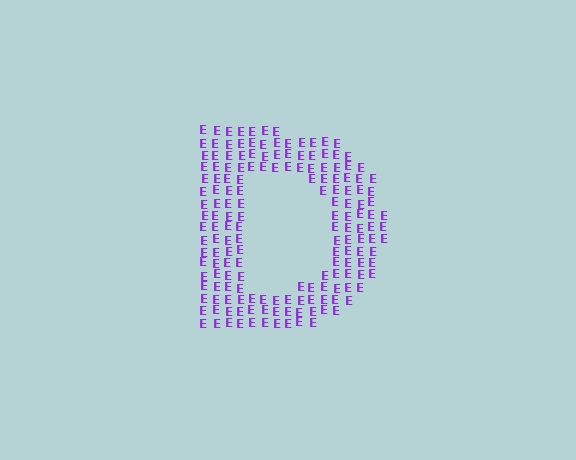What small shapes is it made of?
It is made of small letter E's.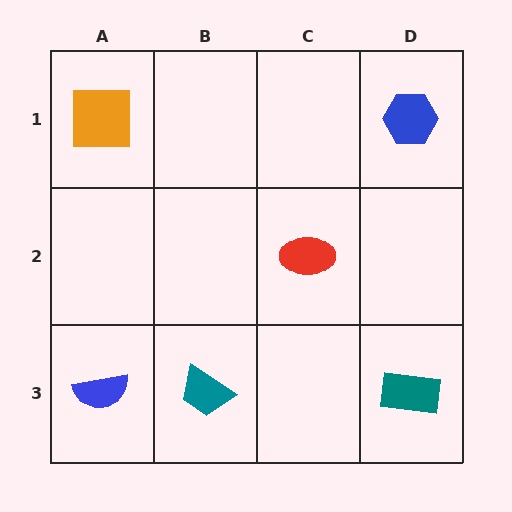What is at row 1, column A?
An orange square.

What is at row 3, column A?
A blue semicircle.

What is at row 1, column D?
A blue hexagon.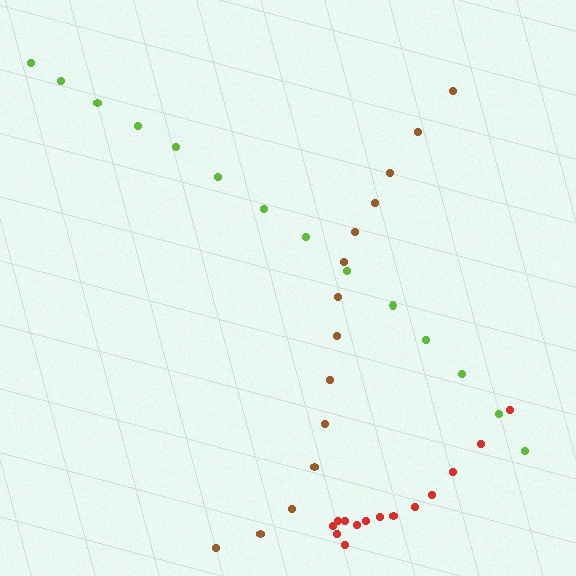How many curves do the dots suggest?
There are 3 distinct paths.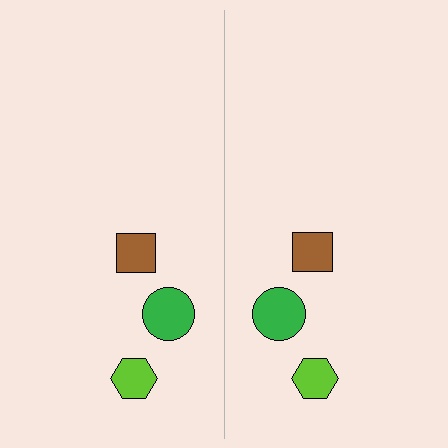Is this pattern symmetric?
Yes, this pattern has bilateral (reflection) symmetry.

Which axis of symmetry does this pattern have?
The pattern has a vertical axis of symmetry running through the center of the image.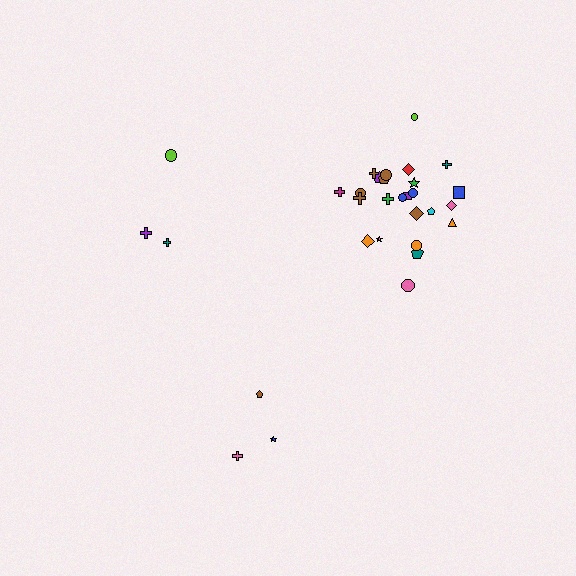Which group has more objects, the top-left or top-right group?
The top-right group.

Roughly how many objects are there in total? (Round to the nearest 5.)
Roughly 30 objects in total.